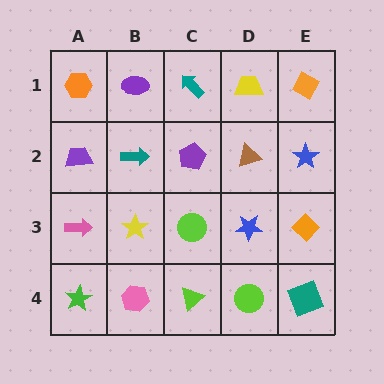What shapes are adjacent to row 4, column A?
A pink arrow (row 3, column A), a pink hexagon (row 4, column B).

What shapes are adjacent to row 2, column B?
A purple ellipse (row 1, column B), a yellow star (row 3, column B), a purple trapezoid (row 2, column A), a purple pentagon (row 2, column C).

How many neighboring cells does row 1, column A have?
2.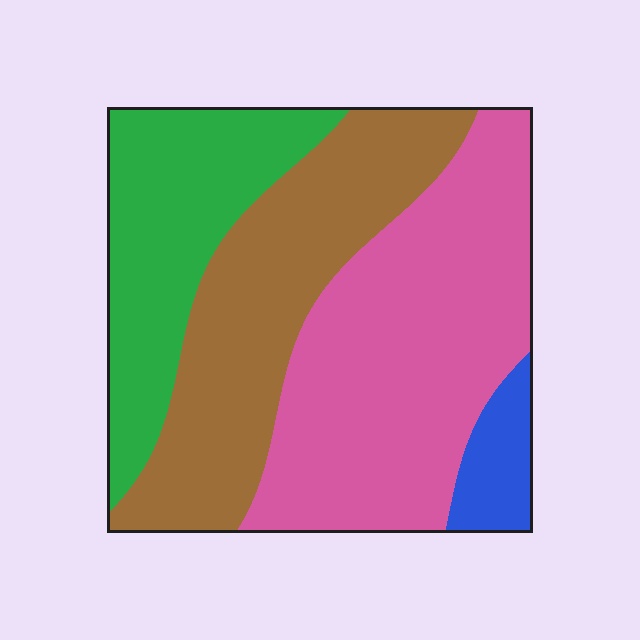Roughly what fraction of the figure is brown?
Brown takes up about one third (1/3) of the figure.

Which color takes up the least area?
Blue, at roughly 5%.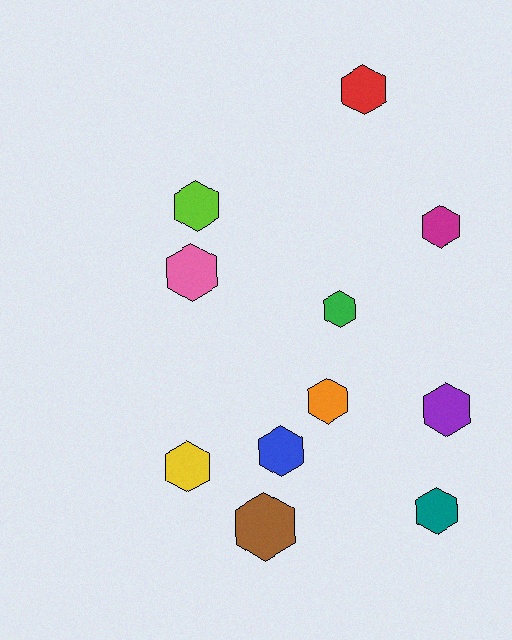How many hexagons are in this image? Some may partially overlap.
There are 11 hexagons.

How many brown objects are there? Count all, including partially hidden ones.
There is 1 brown object.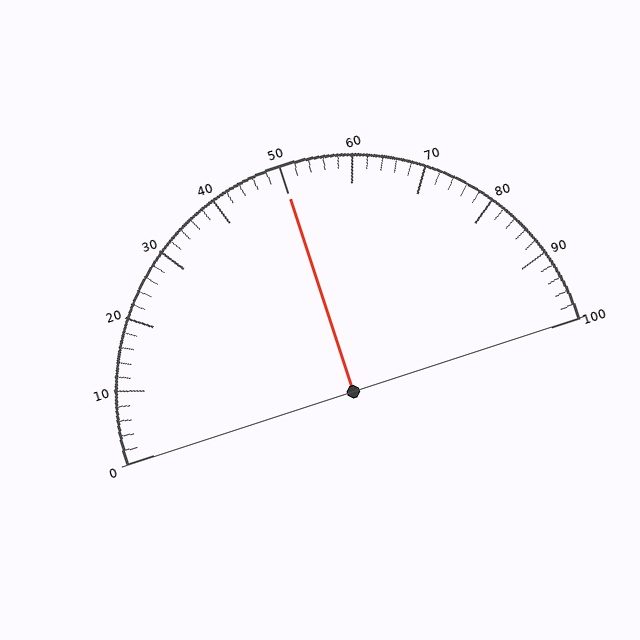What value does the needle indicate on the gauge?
The needle indicates approximately 50.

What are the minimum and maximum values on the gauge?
The gauge ranges from 0 to 100.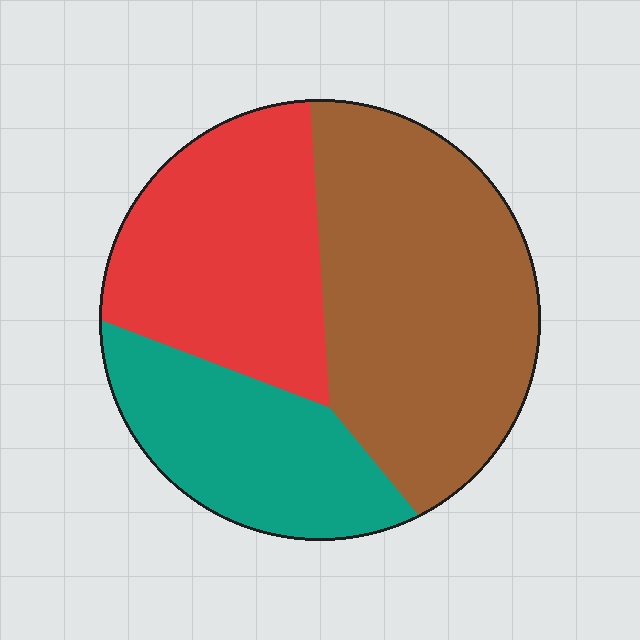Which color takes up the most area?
Brown, at roughly 45%.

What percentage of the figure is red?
Red covers 31% of the figure.